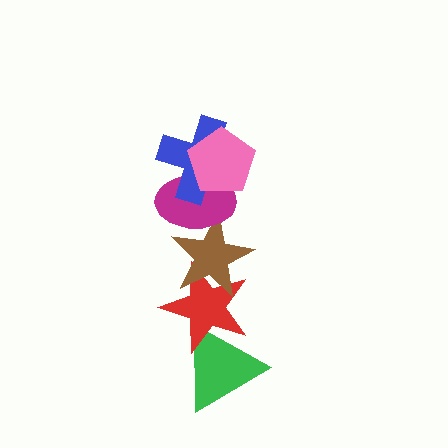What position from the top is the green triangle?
The green triangle is 6th from the top.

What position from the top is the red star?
The red star is 5th from the top.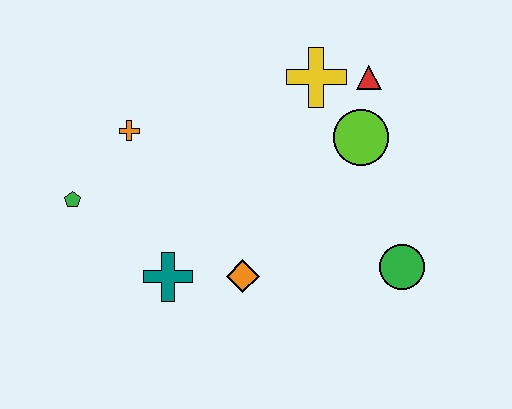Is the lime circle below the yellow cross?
Yes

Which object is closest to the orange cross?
The green pentagon is closest to the orange cross.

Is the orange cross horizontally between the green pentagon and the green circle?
Yes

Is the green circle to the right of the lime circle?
Yes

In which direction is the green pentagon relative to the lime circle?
The green pentagon is to the left of the lime circle.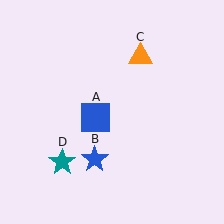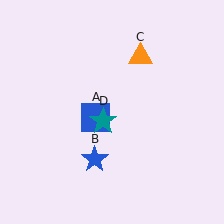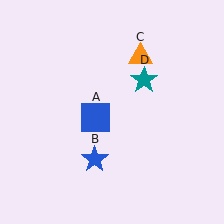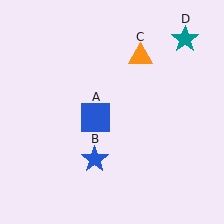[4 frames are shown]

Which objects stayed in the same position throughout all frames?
Blue square (object A) and blue star (object B) and orange triangle (object C) remained stationary.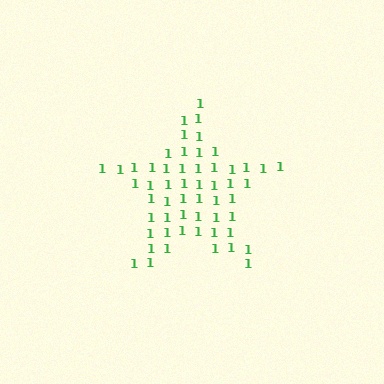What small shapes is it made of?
It is made of small digit 1's.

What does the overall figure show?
The overall figure shows a star.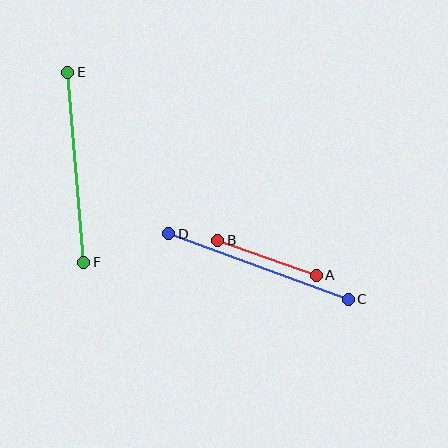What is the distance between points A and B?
The distance is approximately 105 pixels.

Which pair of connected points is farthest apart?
Points C and D are farthest apart.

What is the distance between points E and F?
The distance is approximately 191 pixels.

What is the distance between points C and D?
The distance is approximately 191 pixels.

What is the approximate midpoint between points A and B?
The midpoint is at approximately (267, 258) pixels.